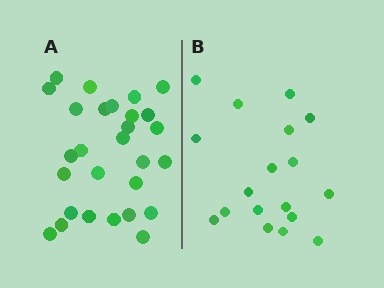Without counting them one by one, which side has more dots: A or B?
Region A (the left region) has more dots.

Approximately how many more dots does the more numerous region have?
Region A has roughly 10 or so more dots than region B.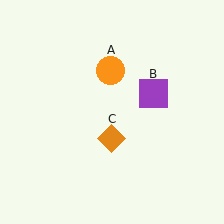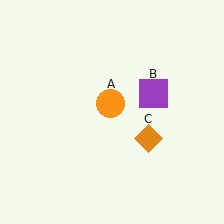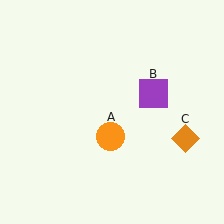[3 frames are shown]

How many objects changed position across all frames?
2 objects changed position: orange circle (object A), orange diamond (object C).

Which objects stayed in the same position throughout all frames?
Purple square (object B) remained stationary.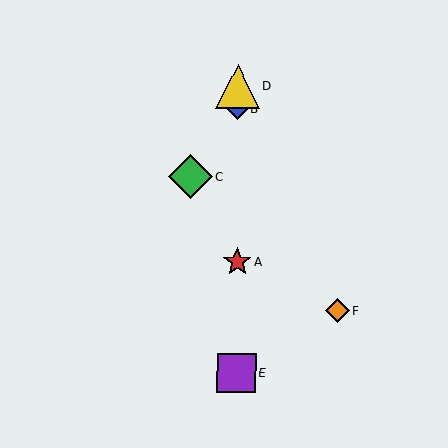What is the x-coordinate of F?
Object F is at x≈337.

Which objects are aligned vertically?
Objects A, B, D, E are aligned vertically.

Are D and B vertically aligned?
Yes, both are at x≈238.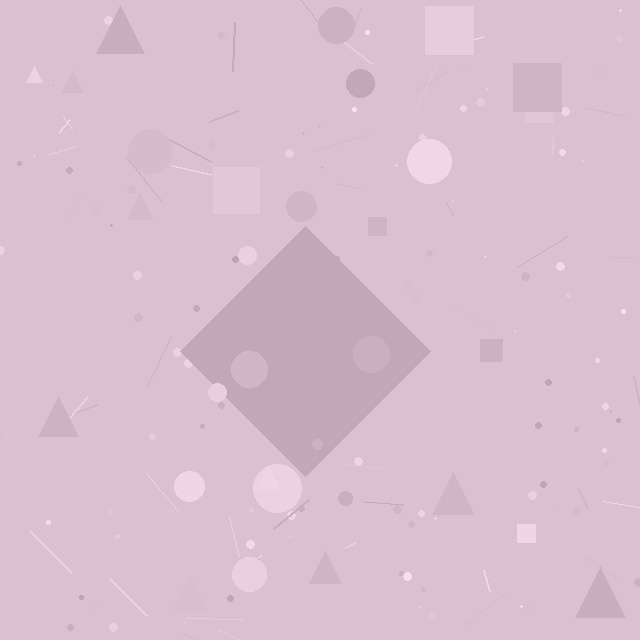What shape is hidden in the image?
A diamond is hidden in the image.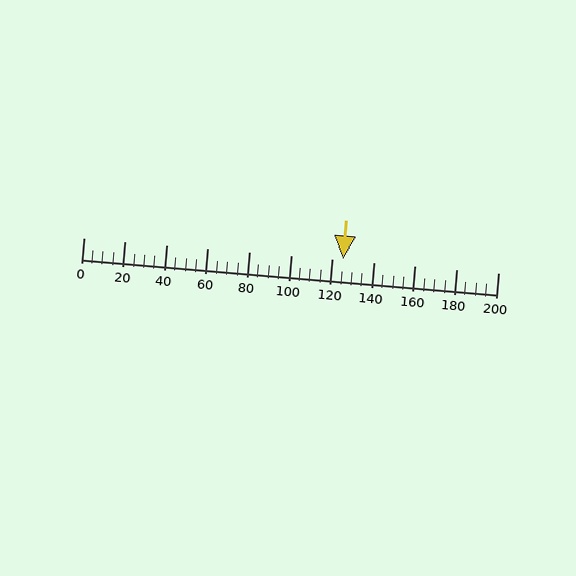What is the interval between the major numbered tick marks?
The major tick marks are spaced 20 units apart.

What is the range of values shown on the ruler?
The ruler shows values from 0 to 200.